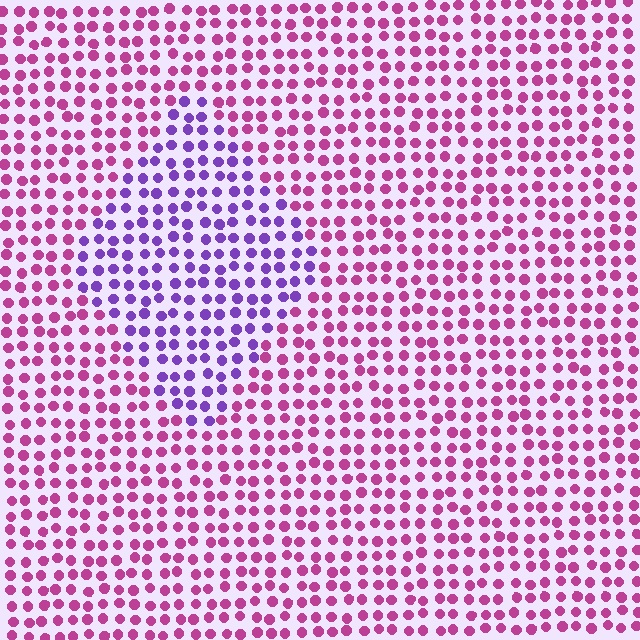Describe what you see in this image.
The image is filled with small magenta elements in a uniform arrangement. A diamond-shaped region is visible where the elements are tinted to a slightly different hue, forming a subtle color boundary.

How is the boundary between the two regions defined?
The boundary is defined purely by a slight shift in hue (about 49 degrees). Spacing, size, and orientation are identical on both sides.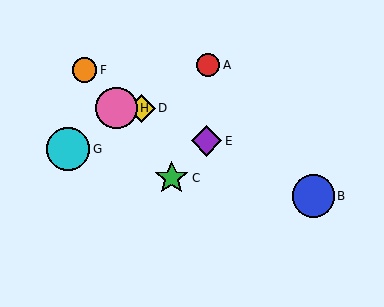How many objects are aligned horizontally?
2 objects (D, H) are aligned horizontally.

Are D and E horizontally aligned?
No, D is at y≈108 and E is at y≈141.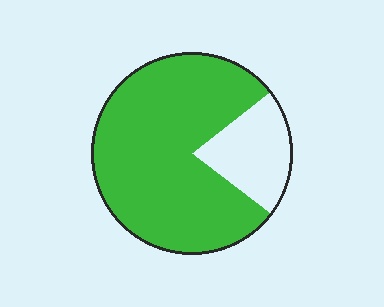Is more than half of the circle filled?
Yes.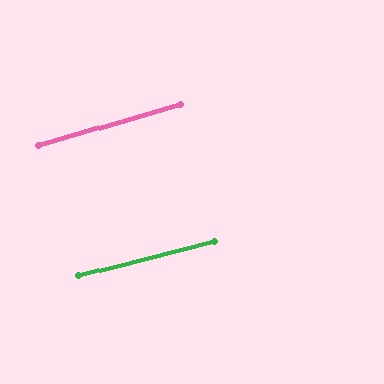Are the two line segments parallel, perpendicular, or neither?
Parallel — their directions differ by only 1.7°.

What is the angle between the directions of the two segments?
Approximately 2 degrees.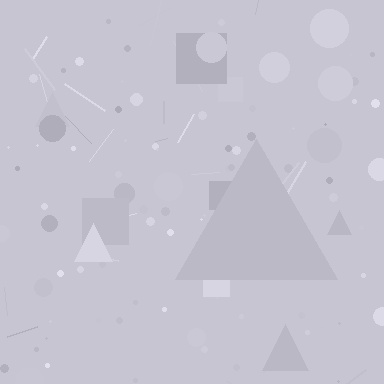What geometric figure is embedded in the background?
A triangle is embedded in the background.